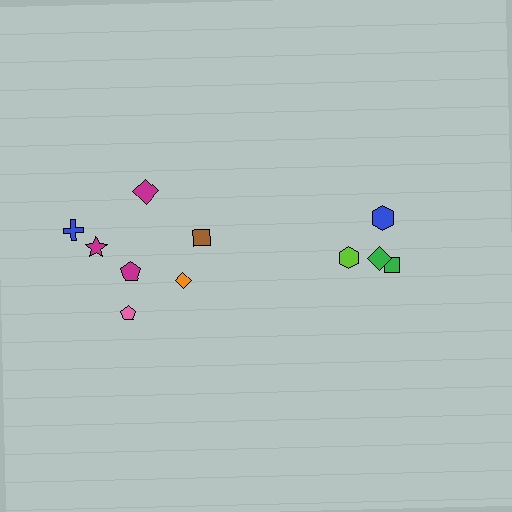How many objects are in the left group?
There are 7 objects.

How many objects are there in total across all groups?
There are 11 objects.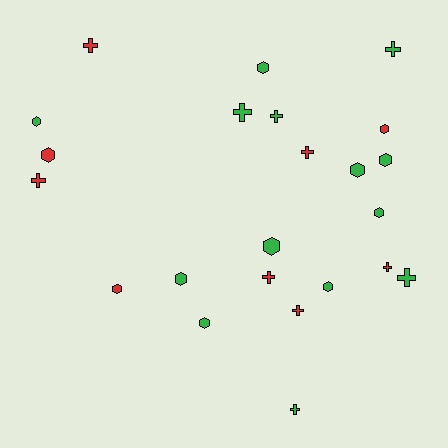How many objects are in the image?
There are 23 objects.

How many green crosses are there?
There are 5 green crosses.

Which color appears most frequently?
Green, with 14 objects.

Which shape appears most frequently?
Hexagon, with 12 objects.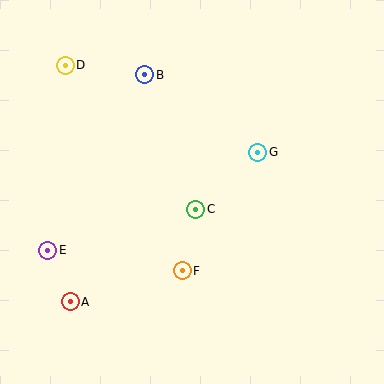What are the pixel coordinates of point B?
Point B is at (145, 75).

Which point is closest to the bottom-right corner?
Point F is closest to the bottom-right corner.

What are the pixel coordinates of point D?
Point D is at (65, 65).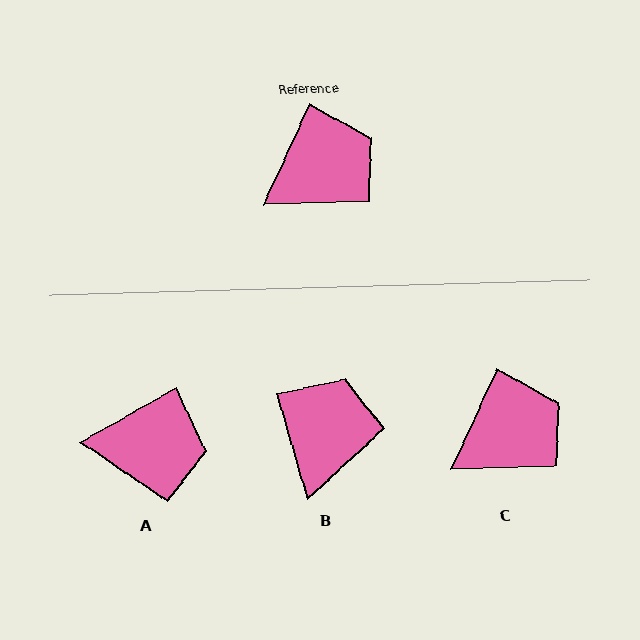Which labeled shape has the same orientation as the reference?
C.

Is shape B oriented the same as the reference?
No, it is off by about 41 degrees.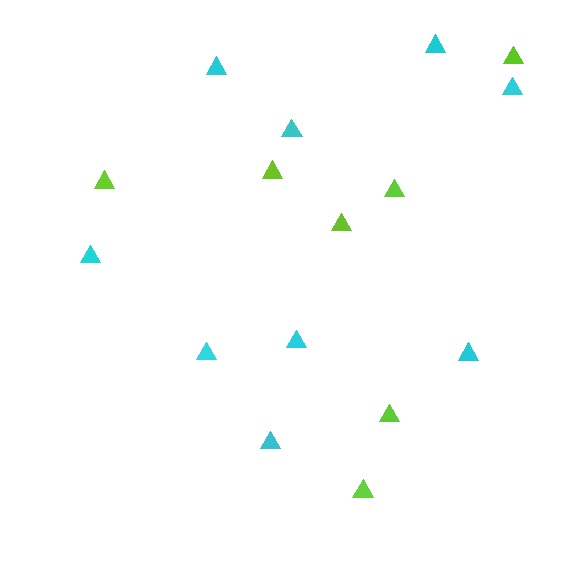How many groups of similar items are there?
There are 2 groups: one group of cyan triangles (9) and one group of lime triangles (7).